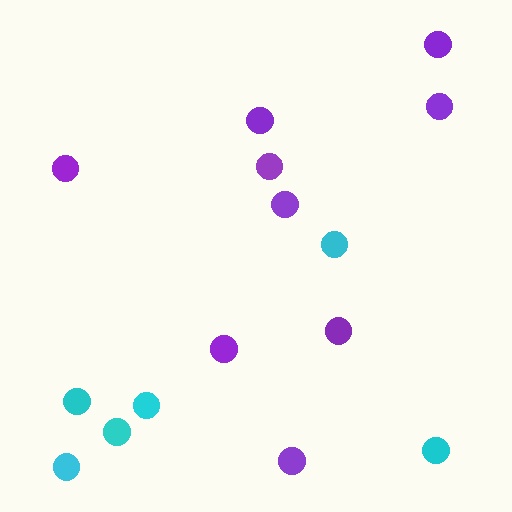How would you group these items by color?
There are 2 groups: one group of cyan circles (6) and one group of purple circles (9).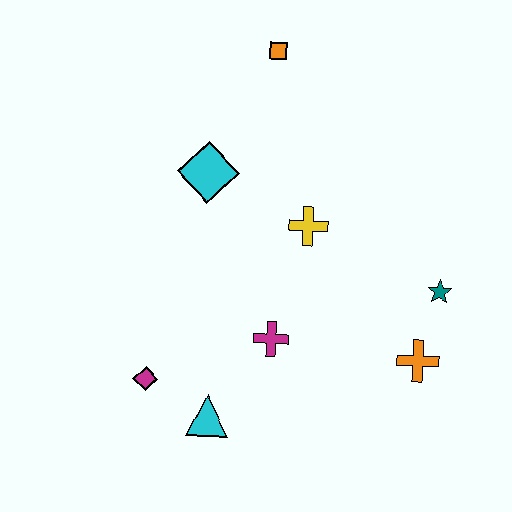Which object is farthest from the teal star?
The magenta diamond is farthest from the teal star.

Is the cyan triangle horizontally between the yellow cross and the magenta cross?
No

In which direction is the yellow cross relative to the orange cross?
The yellow cross is above the orange cross.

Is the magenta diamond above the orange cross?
No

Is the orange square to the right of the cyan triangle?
Yes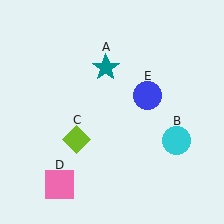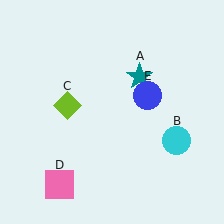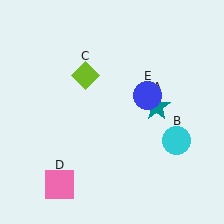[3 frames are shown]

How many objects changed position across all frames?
2 objects changed position: teal star (object A), lime diamond (object C).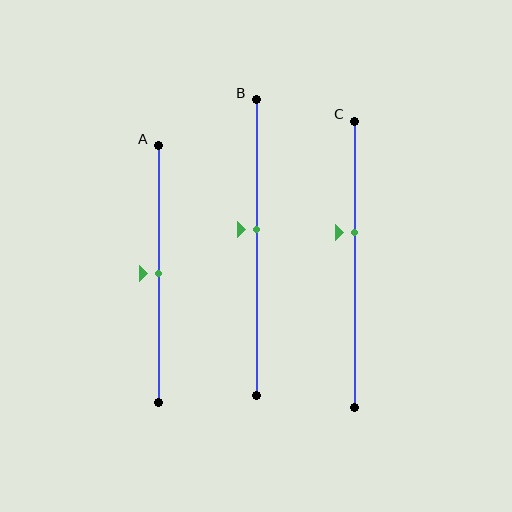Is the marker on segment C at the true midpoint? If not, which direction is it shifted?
No, the marker on segment C is shifted upward by about 11% of the segment length.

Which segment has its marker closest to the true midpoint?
Segment A has its marker closest to the true midpoint.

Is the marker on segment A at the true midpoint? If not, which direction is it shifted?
Yes, the marker on segment A is at the true midpoint.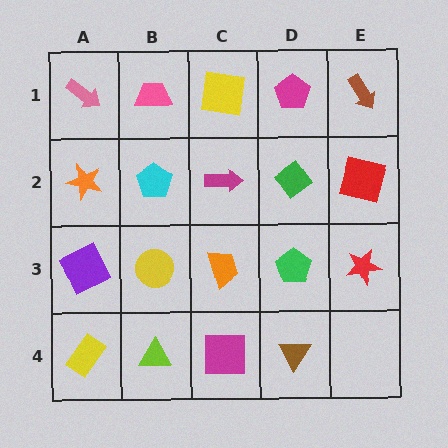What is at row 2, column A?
An orange star.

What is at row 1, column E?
A brown arrow.